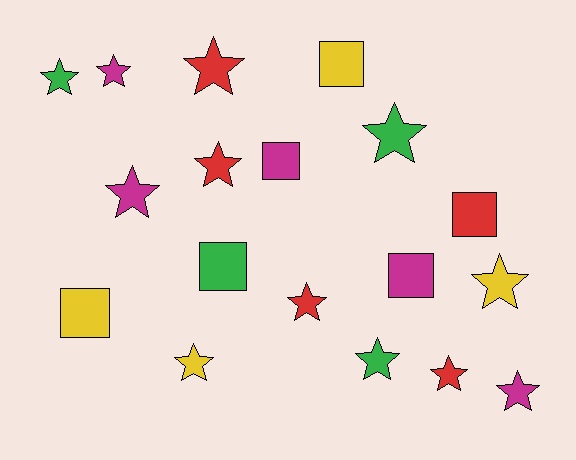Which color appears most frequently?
Red, with 5 objects.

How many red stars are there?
There are 4 red stars.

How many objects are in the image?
There are 18 objects.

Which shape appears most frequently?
Star, with 12 objects.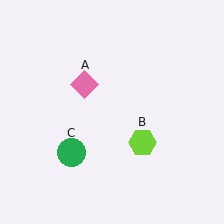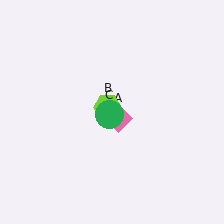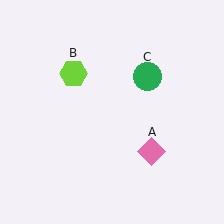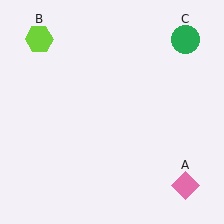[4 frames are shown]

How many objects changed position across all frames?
3 objects changed position: pink diamond (object A), lime hexagon (object B), green circle (object C).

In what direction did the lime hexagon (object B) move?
The lime hexagon (object B) moved up and to the left.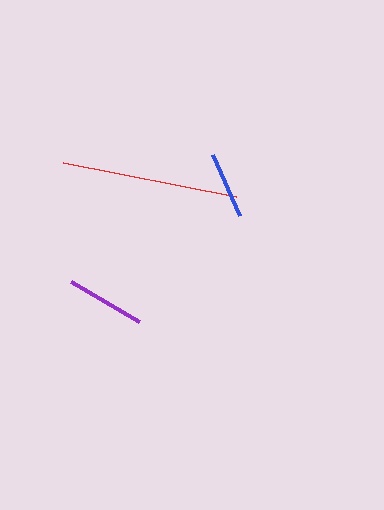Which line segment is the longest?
The red line is the longest at approximately 176 pixels.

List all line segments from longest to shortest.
From longest to shortest: red, purple, blue.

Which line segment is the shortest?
The blue line is the shortest at approximately 67 pixels.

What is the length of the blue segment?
The blue segment is approximately 67 pixels long.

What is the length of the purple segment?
The purple segment is approximately 79 pixels long.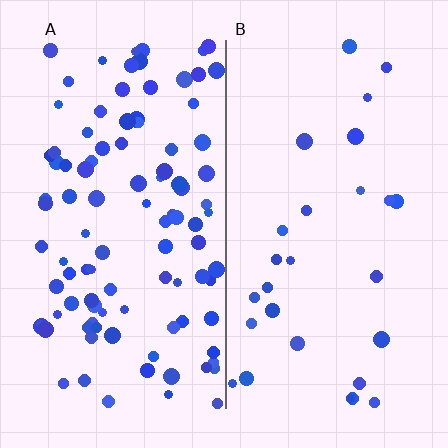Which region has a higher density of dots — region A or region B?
A (the left).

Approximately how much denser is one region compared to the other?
Approximately 3.7× — region A over region B.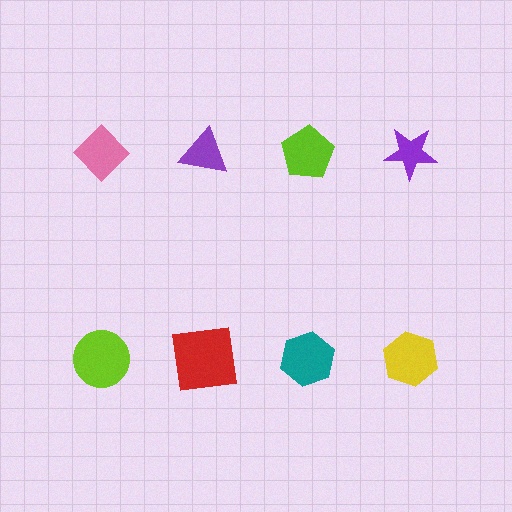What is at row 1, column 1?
A pink diamond.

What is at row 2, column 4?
A yellow hexagon.